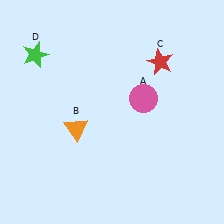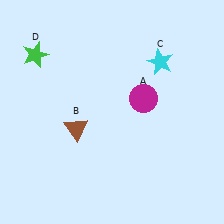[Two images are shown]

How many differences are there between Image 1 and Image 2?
There are 3 differences between the two images.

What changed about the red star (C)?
In Image 1, C is red. In Image 2, it changed to cyan.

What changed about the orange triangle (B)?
In Image 1, B is orange. In Image 2, it changed to brown.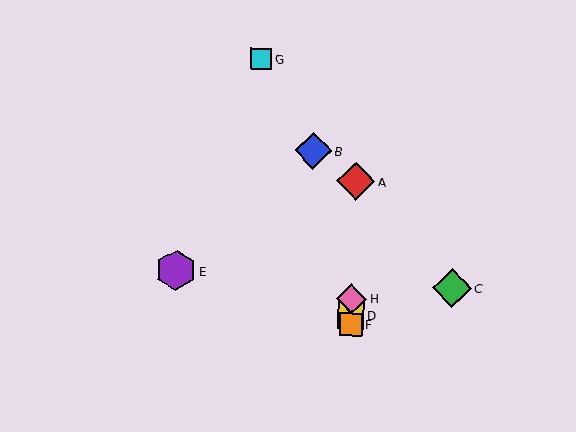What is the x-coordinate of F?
Object F is at x≈351.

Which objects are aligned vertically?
Objects A, D, F, H are aligned vertically.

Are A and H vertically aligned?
Yes, both are at x≈356.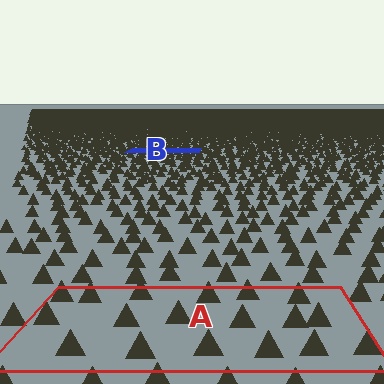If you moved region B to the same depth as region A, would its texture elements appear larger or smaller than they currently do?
They would appear larger. At a closer depth, the same texture elements are projected at a bigger on-screen size.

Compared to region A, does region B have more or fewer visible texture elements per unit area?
Region B has more texture elements per unit area — they are packed more densely because it is farther away.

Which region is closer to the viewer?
Region A is closer. The texture elements there are larger and more spread out.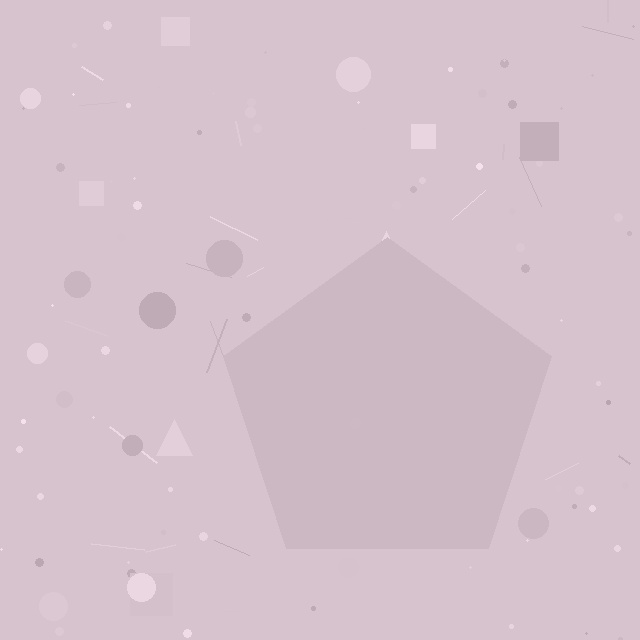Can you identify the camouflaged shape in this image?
The camouflaged shape is a pentagon.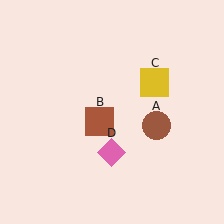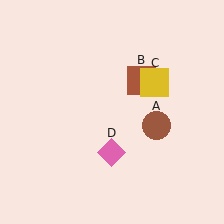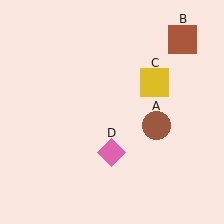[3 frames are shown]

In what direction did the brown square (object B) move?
The brown square (object B) moved up and to the right.